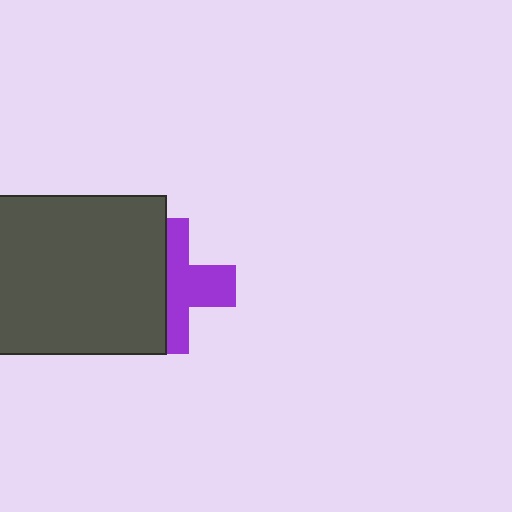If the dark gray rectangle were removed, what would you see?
You would see the complete purple cross.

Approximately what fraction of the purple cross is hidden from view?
Roughly 49% of the purple cross is hidden behind the dark gray rectangle.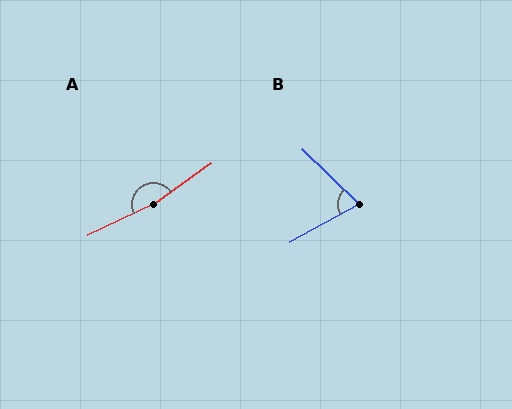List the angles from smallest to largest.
B (73°), A (170°).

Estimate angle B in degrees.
Approximately 73 degrees.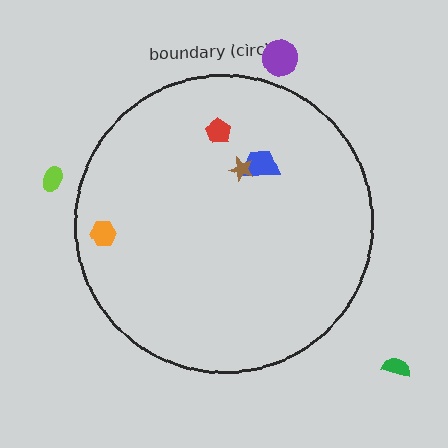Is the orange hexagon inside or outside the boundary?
Inside.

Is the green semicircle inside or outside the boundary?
Outside.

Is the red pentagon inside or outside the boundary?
Inside.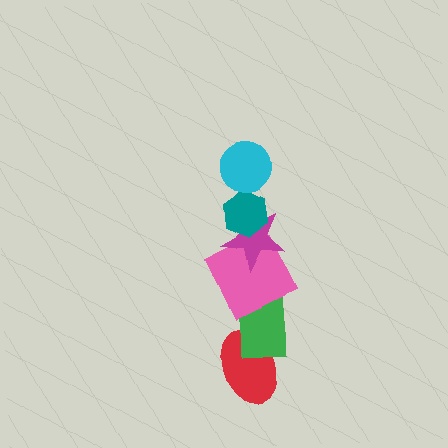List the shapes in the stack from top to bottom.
From top to bottom: the cyan circle, the teal hexagon, the magenta star, the pink square, the green rectangle, the red ellipse.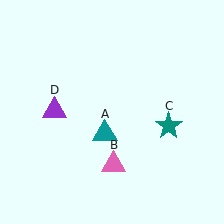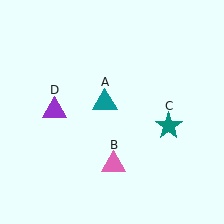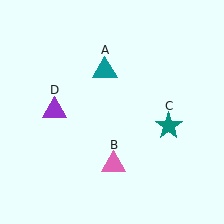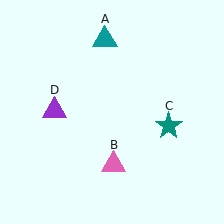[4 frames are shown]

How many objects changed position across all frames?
1 object changed position: teal triangle (object A).